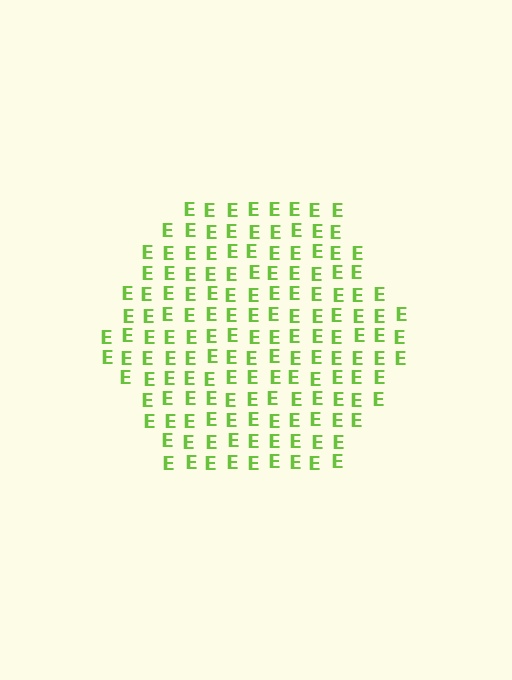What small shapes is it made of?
It is made of small letter E's.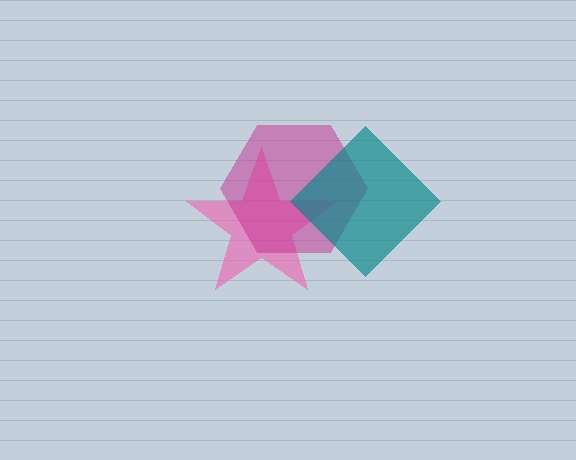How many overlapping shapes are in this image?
There are 3 overlapping shapes in the image.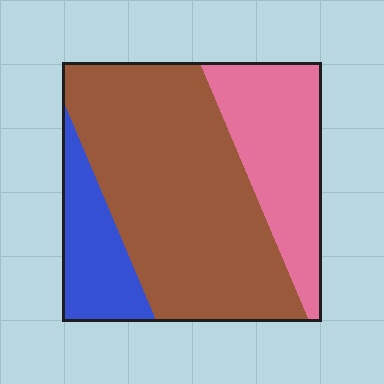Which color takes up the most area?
Brown, at roughly 60%.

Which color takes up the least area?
Blue, at roughly 15%.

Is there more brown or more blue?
Brown.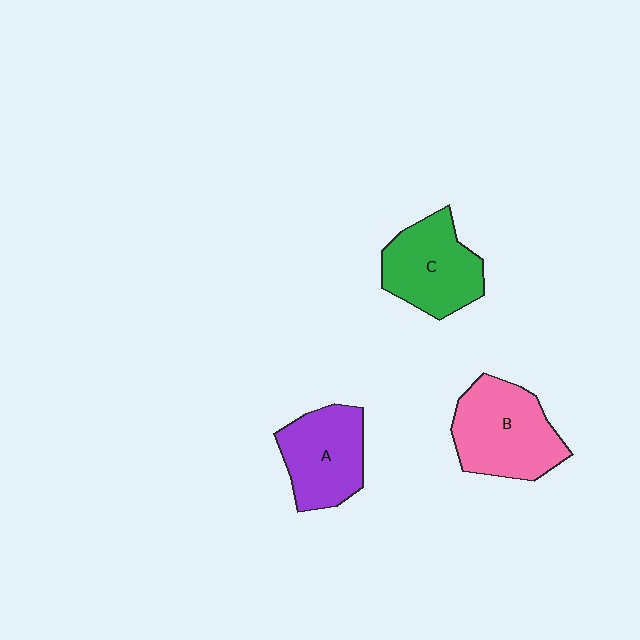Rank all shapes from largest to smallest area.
From largest to smallest: B (pink), C (green), A (purple).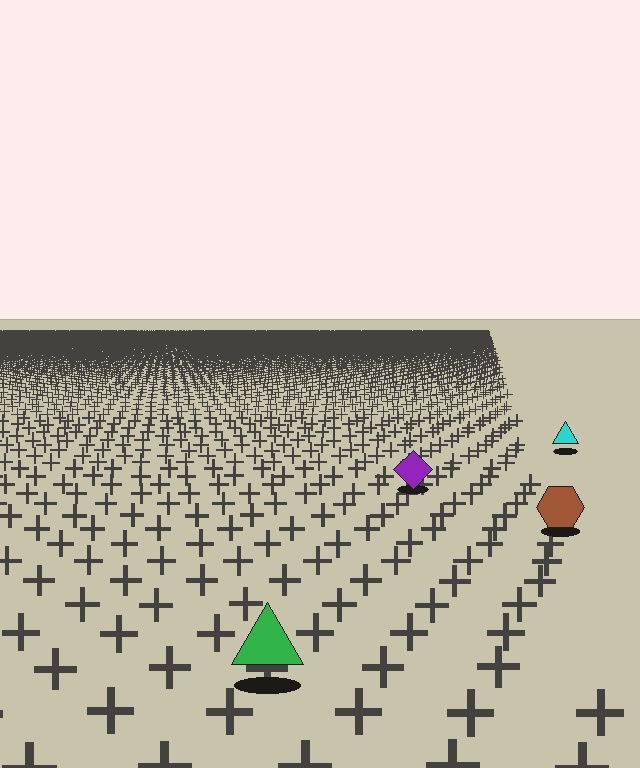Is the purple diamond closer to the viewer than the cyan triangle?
Yes. The purple diamond is closer — you can tell from the texture gradient: the ground texture is coarser near it.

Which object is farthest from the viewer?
The cyan triangle is farthest from the viewer. It appears smaller and the ground texture around it is denser.